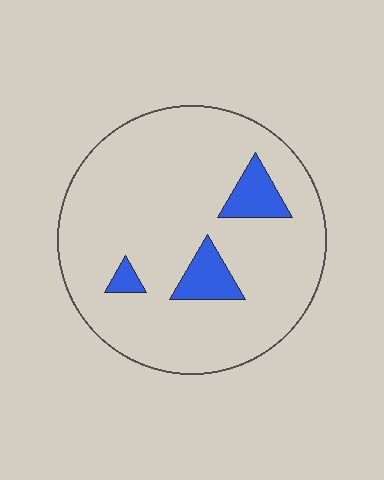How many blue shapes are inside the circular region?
3.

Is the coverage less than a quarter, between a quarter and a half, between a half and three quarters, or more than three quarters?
Less than a quarter.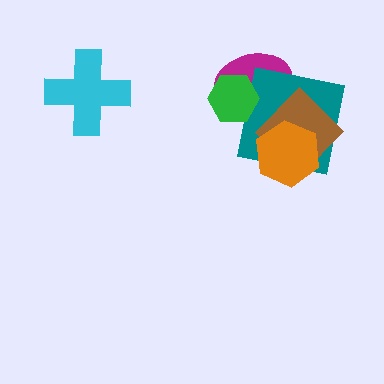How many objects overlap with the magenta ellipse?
3 objects overlap with the magenta ellipse.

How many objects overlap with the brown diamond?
3 objects overlap with the brown diamond.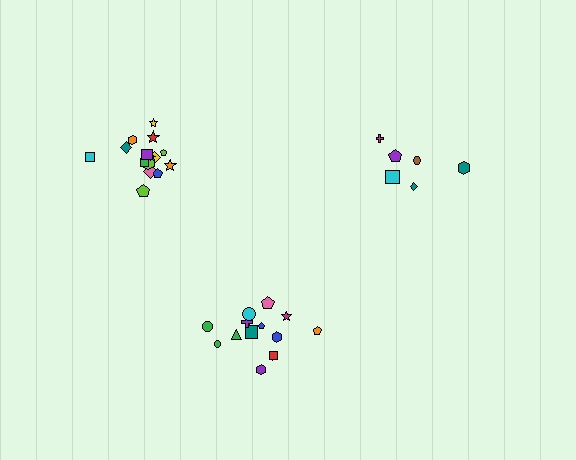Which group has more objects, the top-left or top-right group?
The top-left group.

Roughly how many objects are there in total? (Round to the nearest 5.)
Roughly 35 objects in total.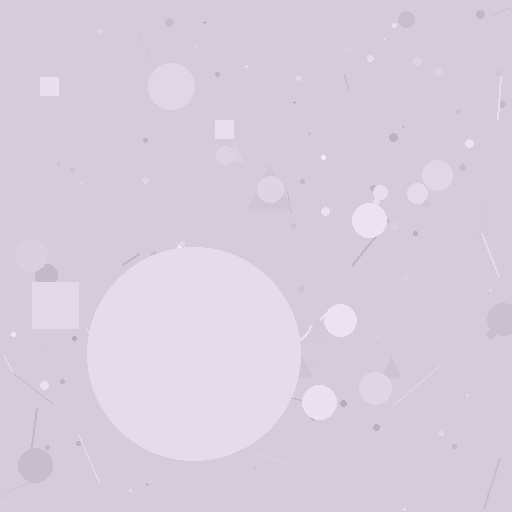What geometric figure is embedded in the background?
A circle is embedded in the background.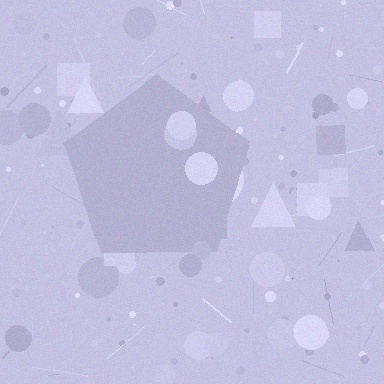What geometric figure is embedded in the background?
A pentagon is embedded in the background.